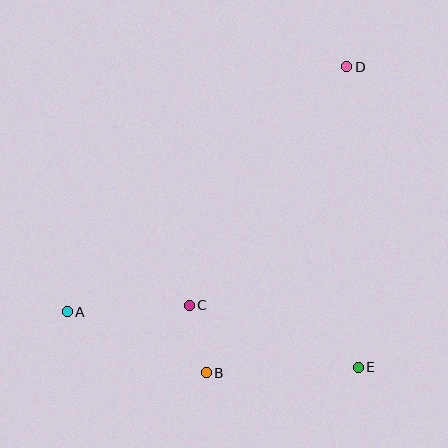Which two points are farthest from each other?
Points A and D are farthest from each other.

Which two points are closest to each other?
Points B and C are closest to each other.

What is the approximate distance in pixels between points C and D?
The distance between C and D is approximately 286 pixels.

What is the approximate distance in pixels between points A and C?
The distance between A and C is approximately 122 pixels.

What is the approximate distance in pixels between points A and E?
The distance between A and E is approximately 297 pixels.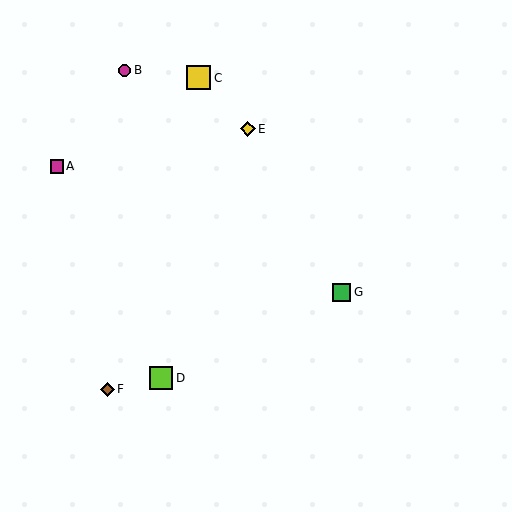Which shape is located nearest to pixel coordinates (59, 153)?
The magenta square (labeled A) at (57, 166) is nearest to that location.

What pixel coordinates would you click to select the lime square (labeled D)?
Click at (161, 378) to select the lime square D.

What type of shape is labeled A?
Shape A is a magenta square.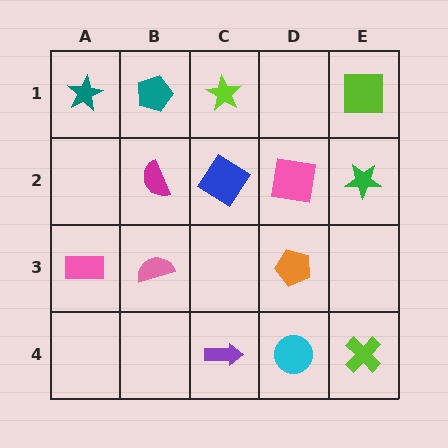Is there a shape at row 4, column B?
No, that cell is empty.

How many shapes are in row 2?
4 shapes.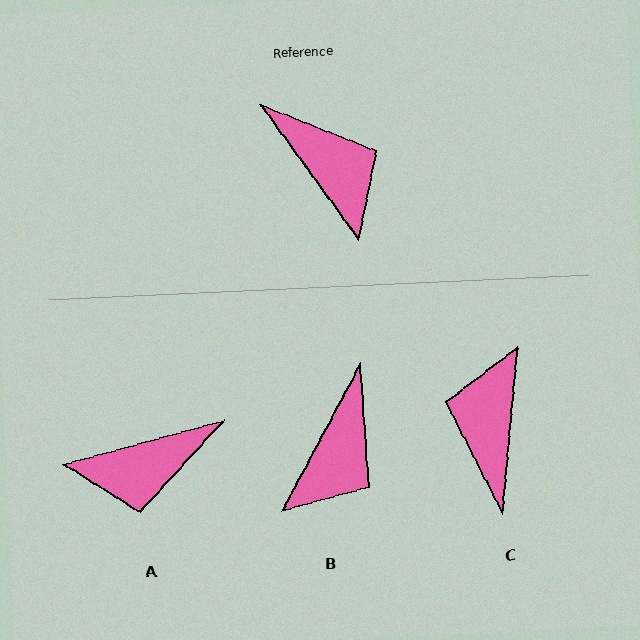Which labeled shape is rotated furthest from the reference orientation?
C, about 138 degrees away.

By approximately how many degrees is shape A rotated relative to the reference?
Approximately 111 degrees clockwise.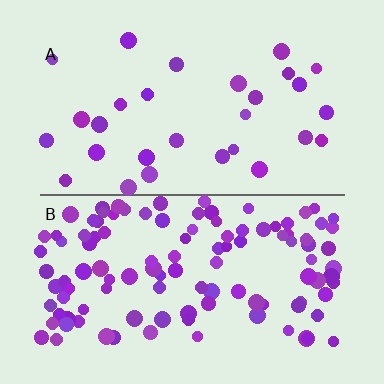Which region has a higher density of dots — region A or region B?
B (the bottom).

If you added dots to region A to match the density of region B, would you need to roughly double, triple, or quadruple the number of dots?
Approximately quadruple.